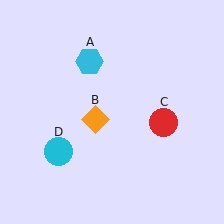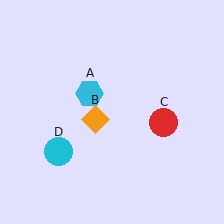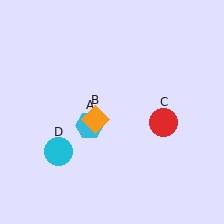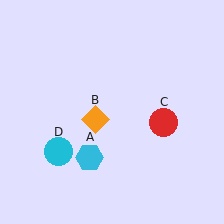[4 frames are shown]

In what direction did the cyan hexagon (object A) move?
The cyan hexagon (object A) moved down.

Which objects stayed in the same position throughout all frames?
Orange diamond (object B) and red circle (object C) and cyan circle (object D) remained stationary.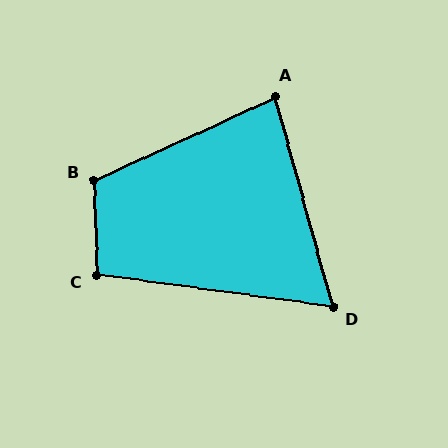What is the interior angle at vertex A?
Approximately 81 degrees (acute).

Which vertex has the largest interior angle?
B, at approximately 113 degrees.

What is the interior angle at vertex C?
Approximately 99 degrees (obtuse).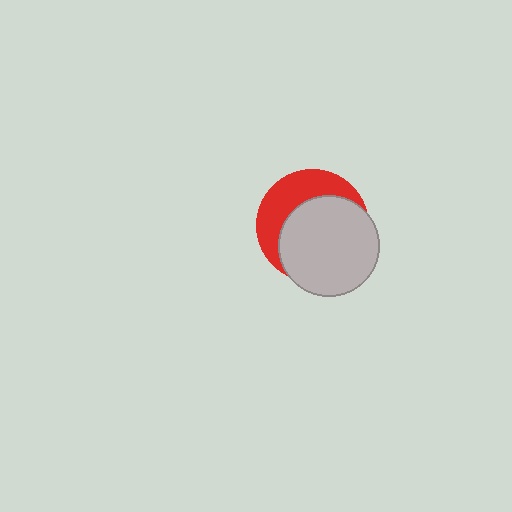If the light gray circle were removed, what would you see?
You would see the complete red circle.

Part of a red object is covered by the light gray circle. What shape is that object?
It is a circle.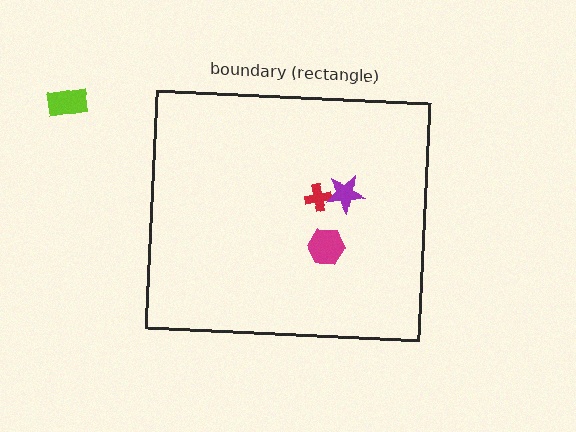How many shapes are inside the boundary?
3 inside, 1 outside.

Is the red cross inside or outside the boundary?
Inside.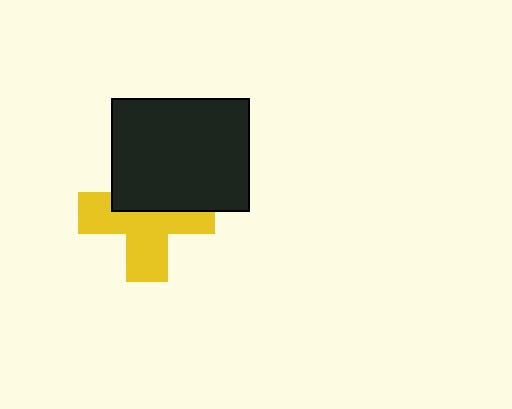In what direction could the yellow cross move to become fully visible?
The yellow cross could move down. That would shift it out from behind the black rectangle entirely.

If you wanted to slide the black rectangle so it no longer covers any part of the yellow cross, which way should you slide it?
Slide it up — that is the most direct way to separate the two shapes.